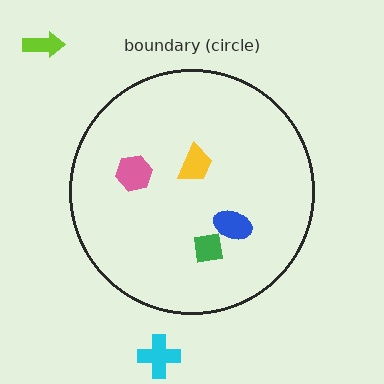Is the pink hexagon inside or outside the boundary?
Inside.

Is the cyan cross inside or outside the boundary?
Outside.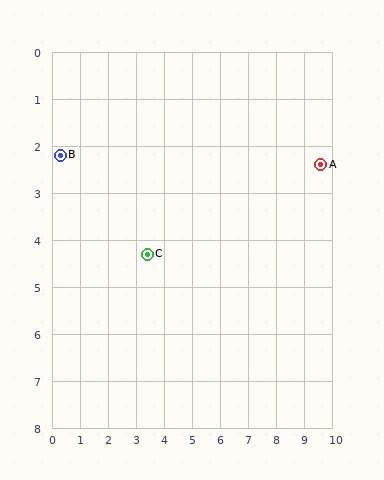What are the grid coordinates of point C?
Point C is at approximately (3.4, 4.3).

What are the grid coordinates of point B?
Point B is at approximately (0.3, 2.2).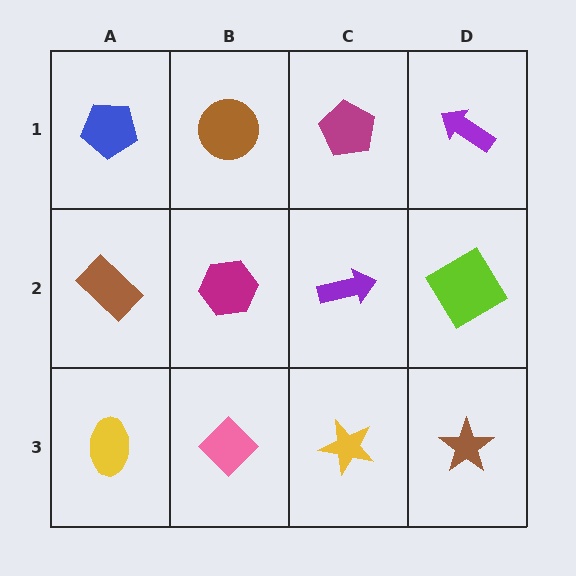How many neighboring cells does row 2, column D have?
3.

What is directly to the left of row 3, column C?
A pink diamond.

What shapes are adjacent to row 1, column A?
A brown rectangle (row 2, column A), a brown circle (row 1, column B).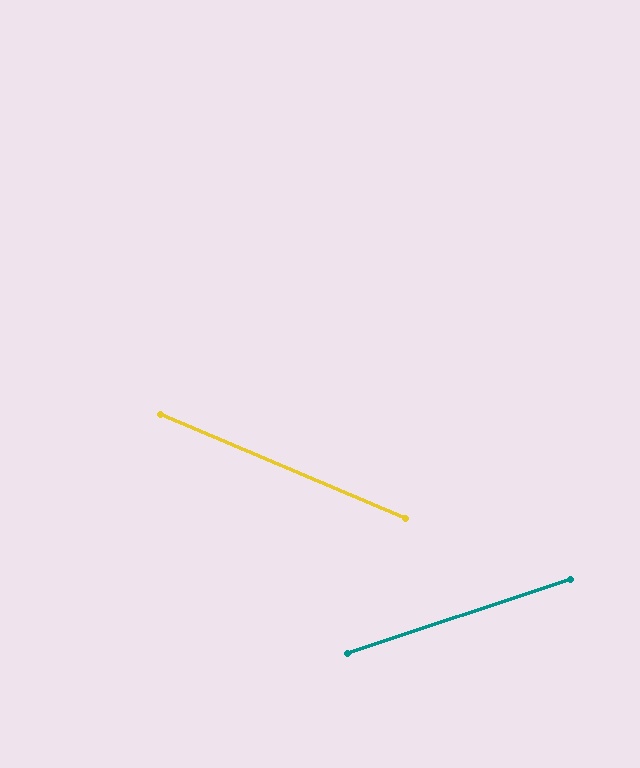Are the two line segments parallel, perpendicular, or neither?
Neither parallel nor perpendicular — they differ by about 41°.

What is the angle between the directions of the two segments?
Approximately 41 degrees.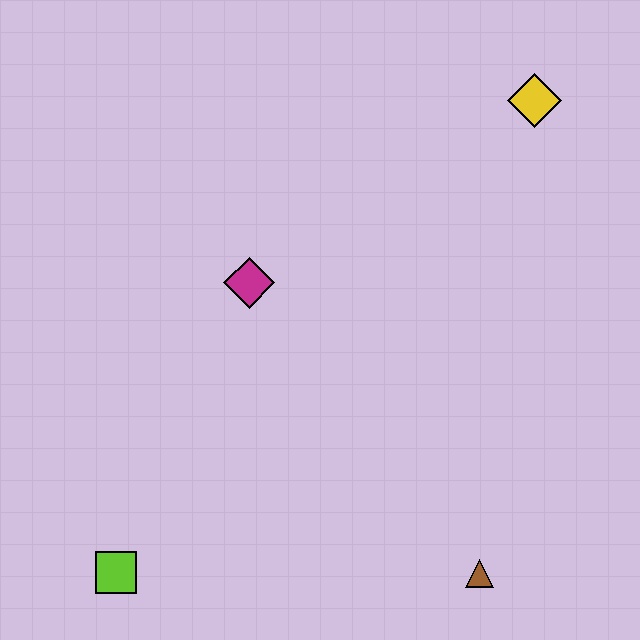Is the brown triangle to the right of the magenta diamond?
Yes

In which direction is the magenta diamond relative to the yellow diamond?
The magenta diamond is to the left of the yellow diamond.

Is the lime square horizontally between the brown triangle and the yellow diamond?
No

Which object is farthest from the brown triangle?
The yellow diamond is farthest from the brown triangle.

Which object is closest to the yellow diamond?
The magenta diamond is closest to the yellow diamond.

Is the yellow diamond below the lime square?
No